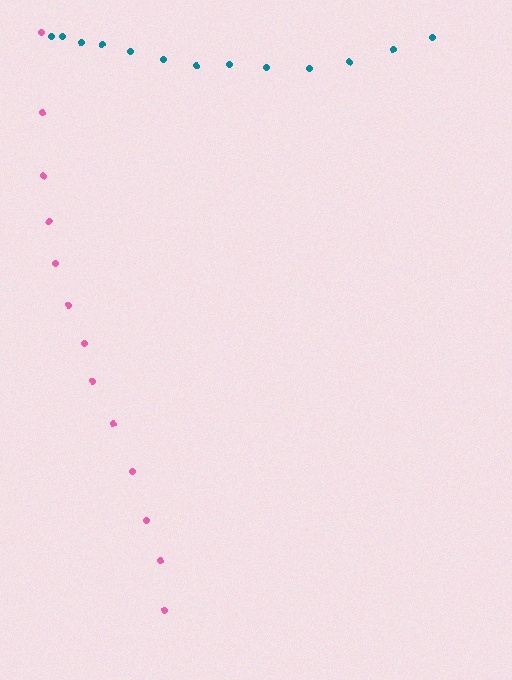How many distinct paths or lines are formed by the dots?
There are 2 distinct paths.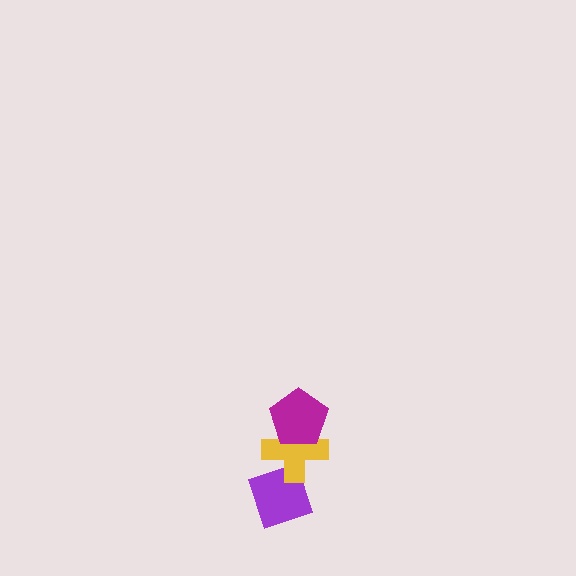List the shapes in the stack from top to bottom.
From top to bottom: the magenta pentagon, the yellow cross, the purple diamond.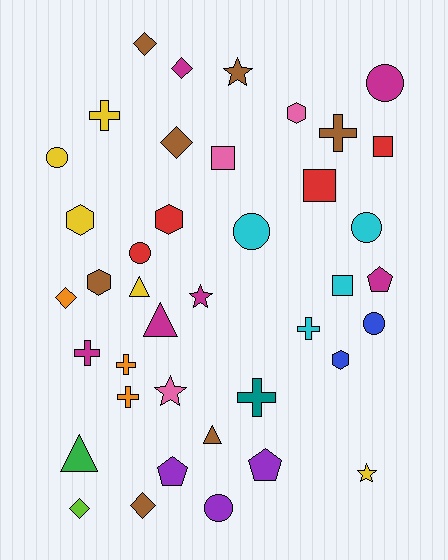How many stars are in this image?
There are 4 stars.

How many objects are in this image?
There are 40 objects.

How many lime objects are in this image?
There is 1 lime object.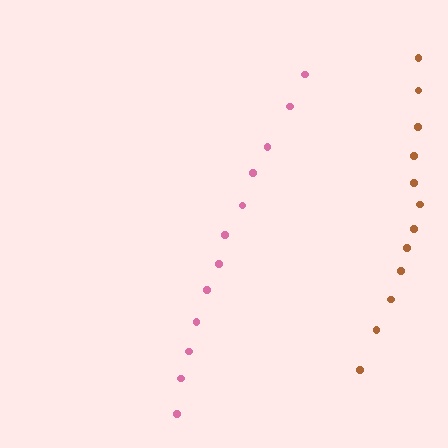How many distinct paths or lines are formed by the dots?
There are 2 distinct paths.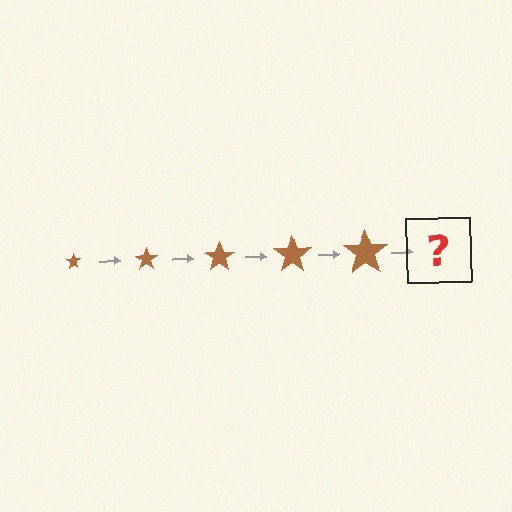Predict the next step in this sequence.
The next step is a brown star, larger than the previous one.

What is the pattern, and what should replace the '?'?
The pattern is that the star gets progressively larger each step. The '?' should be a brown star, larger than the previous one.